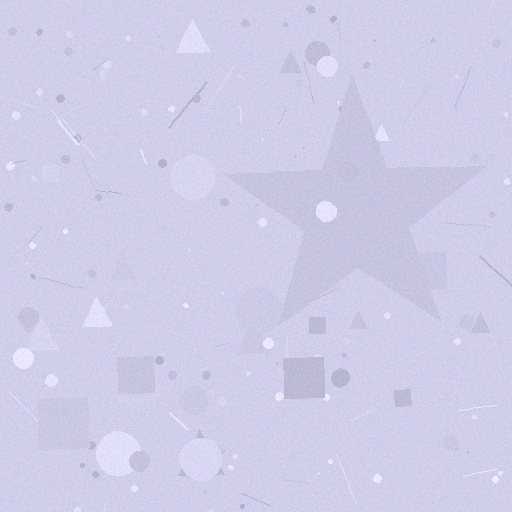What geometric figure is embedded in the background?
A star is embedded in the background.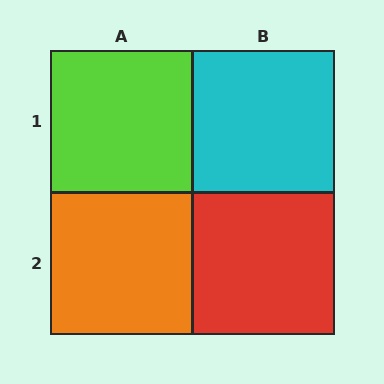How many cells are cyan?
1 cell is cyan.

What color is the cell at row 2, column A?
Orange.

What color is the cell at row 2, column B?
Red.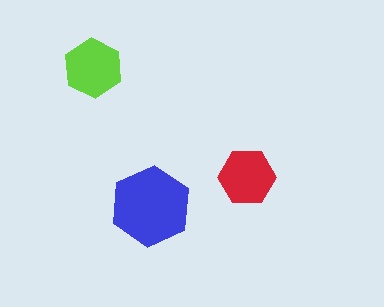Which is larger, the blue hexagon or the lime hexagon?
The blue one.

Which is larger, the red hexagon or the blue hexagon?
The blue one.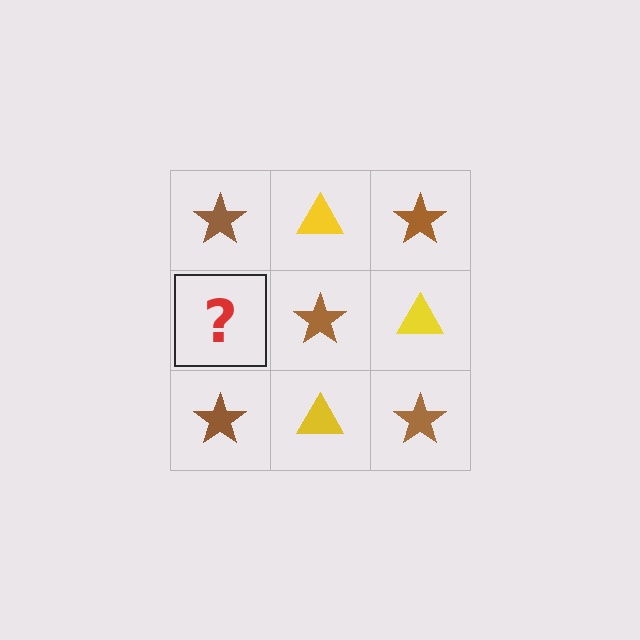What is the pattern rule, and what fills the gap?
The rule is that it alternates brown star and yellow triangle in a checkerboard pattern. The gap should be filled with a yellow triangle.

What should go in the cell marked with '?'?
The missing cell should contain a yellow triangle.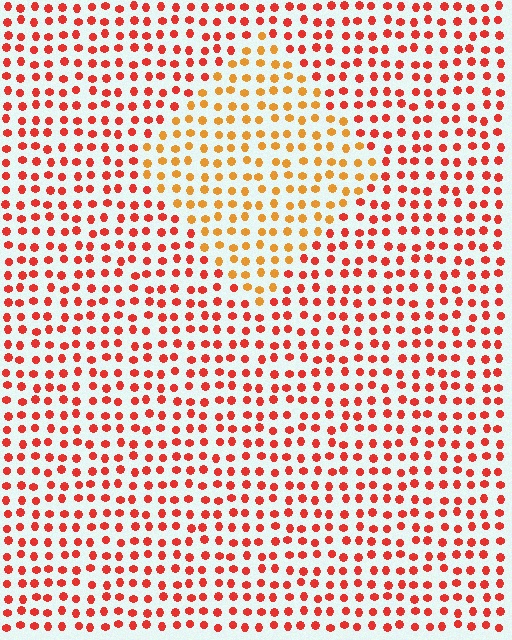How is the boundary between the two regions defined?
The boundary is defined purely by a slight shift in hue (about 33 degrees). Spacing, size, and orientation are identical on both sides.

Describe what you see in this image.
The image is filled with small red elements in a uniform arrangement. A diamond-shaped region is visible where the elements are tinted to a slightly different hue, forming a subtle color boundary.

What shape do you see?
I see a diamond.